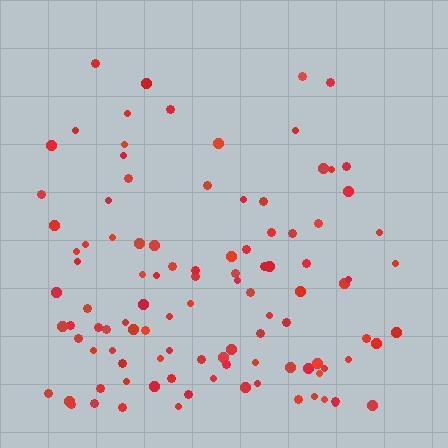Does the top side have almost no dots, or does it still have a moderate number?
Still a moderate number, just noticeably fewer than the bottom.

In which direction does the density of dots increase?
From top to bottom, with the bottom side densest.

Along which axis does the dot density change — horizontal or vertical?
Vertical.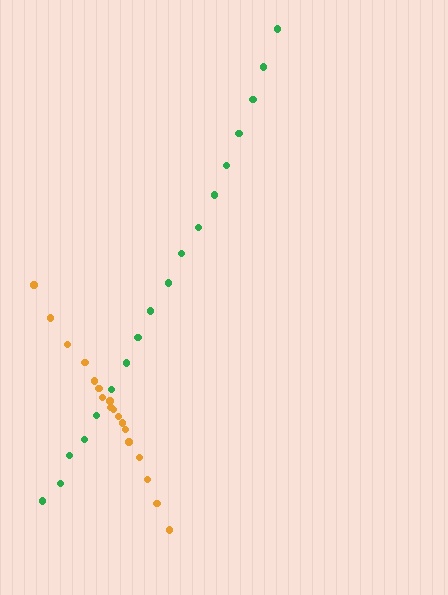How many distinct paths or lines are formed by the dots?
There are 2 distinct paths.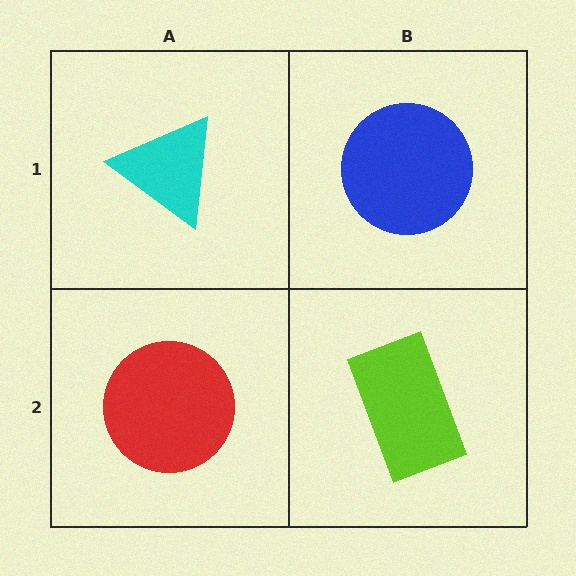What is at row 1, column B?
A blue circle.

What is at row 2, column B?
A lime rectangle.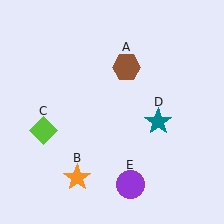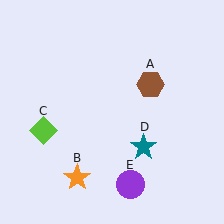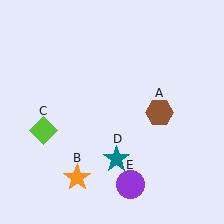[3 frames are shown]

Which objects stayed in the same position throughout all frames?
Orange star (object B) and lime diamond (object C) and purple circle (object E) remained stationary.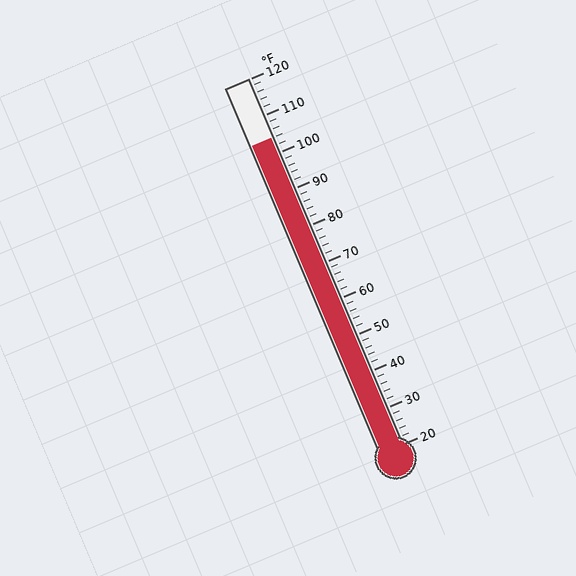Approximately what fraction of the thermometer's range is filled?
The thermometer is filled to approximately 85% of its range.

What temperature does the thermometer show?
The thermometer shows approximately 104°F.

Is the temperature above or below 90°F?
The temperature is above 90°F.